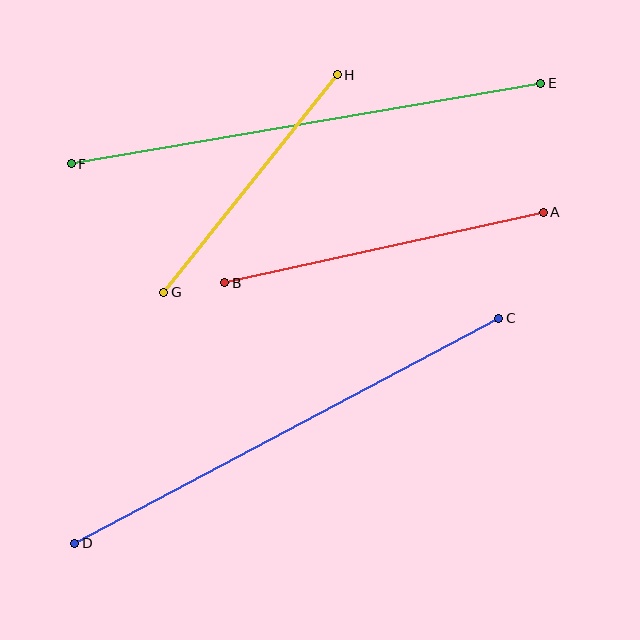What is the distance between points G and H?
The distance is approximately 279 pixels.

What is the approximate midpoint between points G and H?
The midpoint is at approximately (251, 184) pixels.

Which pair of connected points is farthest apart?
Points C and D are farthest apart.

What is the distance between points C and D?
The distance is approximately 480 pixels.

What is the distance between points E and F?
The distance is approximately 476 pixels.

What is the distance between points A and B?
The distance is approximately 327 pixels.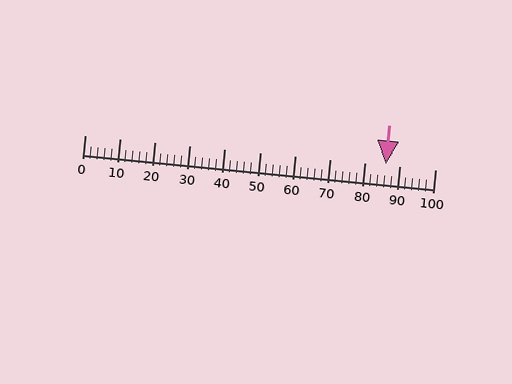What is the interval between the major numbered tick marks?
The major tick marks are spaced 10 units apart.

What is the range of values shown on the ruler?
The ruler shows values from 0 to 100.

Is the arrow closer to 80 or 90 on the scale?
The arrow is closer to 90.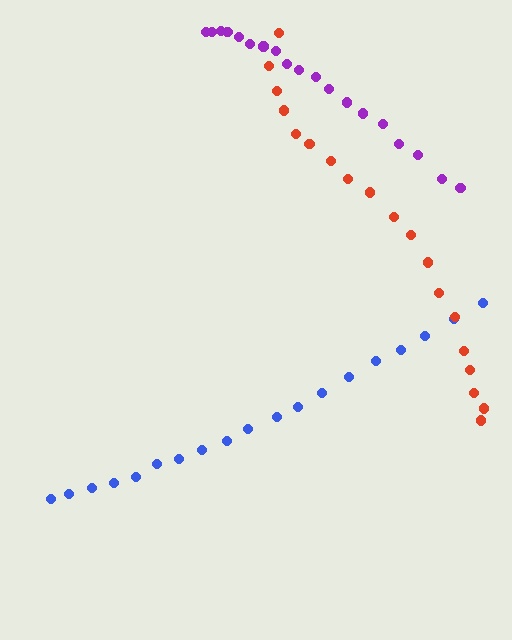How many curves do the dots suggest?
There are 3 distinct paths.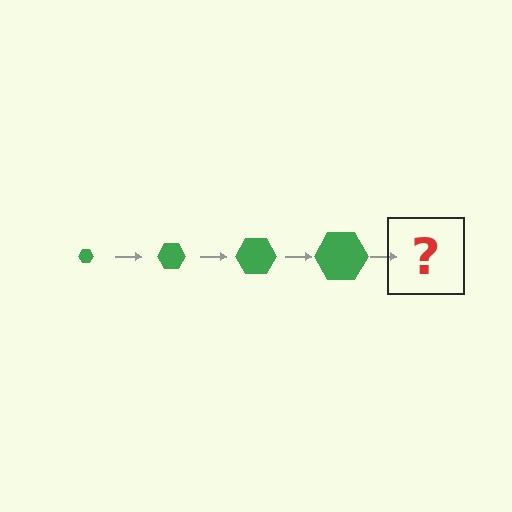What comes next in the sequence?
The next element should be a green hexagon, larger than the previous one.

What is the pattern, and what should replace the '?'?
The pattern is that the hexagon gets progressively larger each step. The '?' should be a green hexagon, larger than the previous one.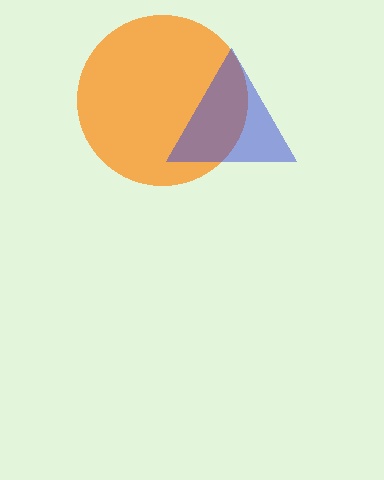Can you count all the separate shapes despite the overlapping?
Yes, there are 2 separate shapes.